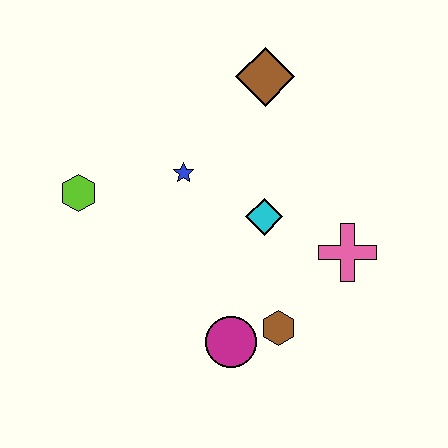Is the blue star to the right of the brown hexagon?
No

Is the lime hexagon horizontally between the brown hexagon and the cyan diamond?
No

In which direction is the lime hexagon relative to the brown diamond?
The lime hexagon is to the left of the brown diamond.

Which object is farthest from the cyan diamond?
The lime hexagon is farthest from the cyan diamond.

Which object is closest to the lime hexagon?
The blue star is closest to the lime hexagon.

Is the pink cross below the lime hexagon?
Yes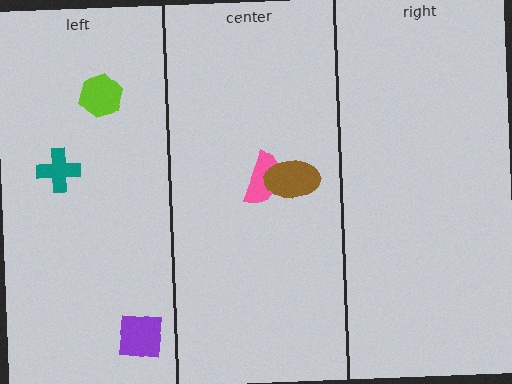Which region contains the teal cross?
The left region.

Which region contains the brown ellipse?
The center region.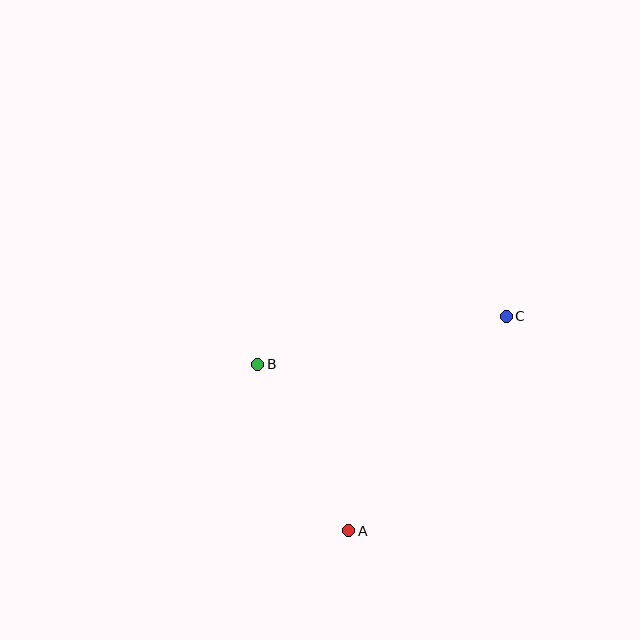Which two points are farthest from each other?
Points A and C are farthest from each other.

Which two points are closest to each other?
Points A and B are closest to each other.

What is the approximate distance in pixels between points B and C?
The distance between B and C is approximately 253 pixels.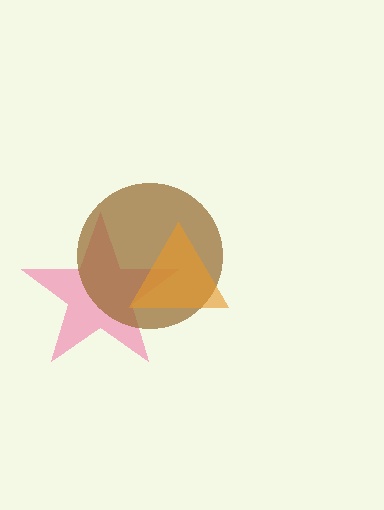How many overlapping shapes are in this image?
There are 3 overlapping shapes in the image.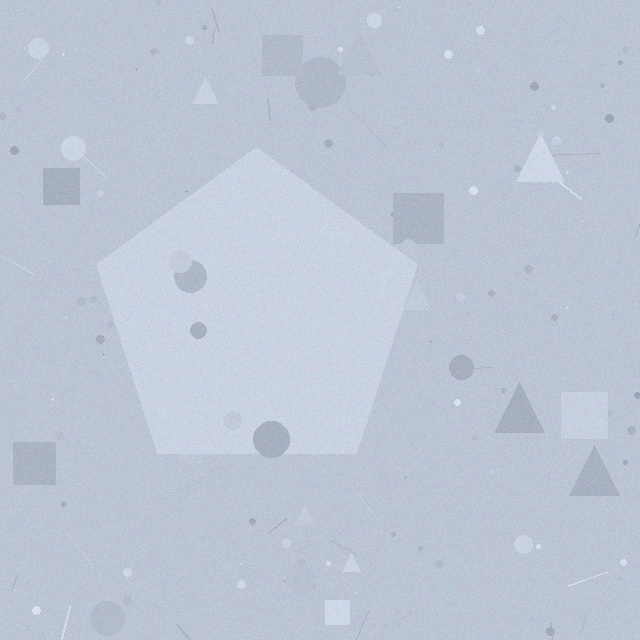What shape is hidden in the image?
A pentagon is hidden in the image.